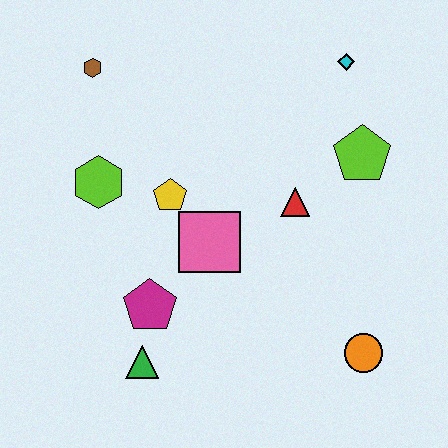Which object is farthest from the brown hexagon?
The orange circle is farthest from the brown hexagon.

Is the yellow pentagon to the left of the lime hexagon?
No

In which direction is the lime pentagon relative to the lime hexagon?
The lime pentagon is to the right of the lime hexagon.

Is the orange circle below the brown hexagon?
Yes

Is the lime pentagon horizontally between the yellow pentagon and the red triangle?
No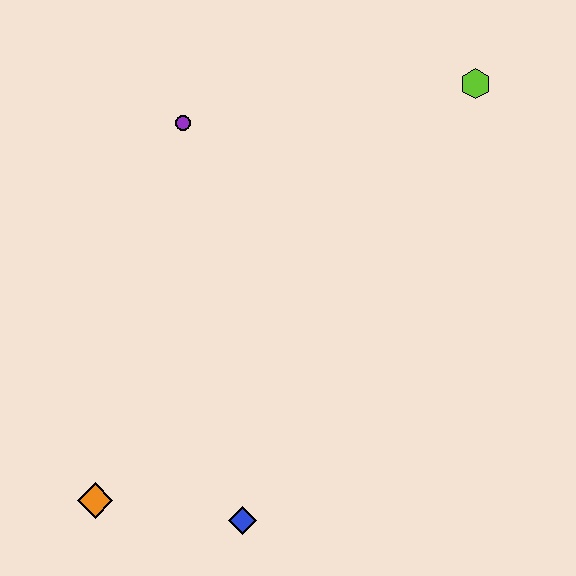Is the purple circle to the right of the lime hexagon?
No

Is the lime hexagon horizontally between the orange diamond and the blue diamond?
No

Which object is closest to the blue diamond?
The orange diamond is closest to the blue diamond.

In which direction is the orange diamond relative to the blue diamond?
The orange diamond is to the left of the blue diamond.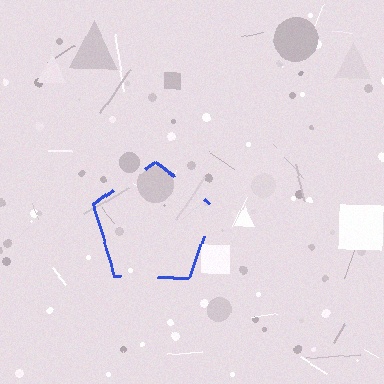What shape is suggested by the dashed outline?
The dashed outline suggests a pentagon.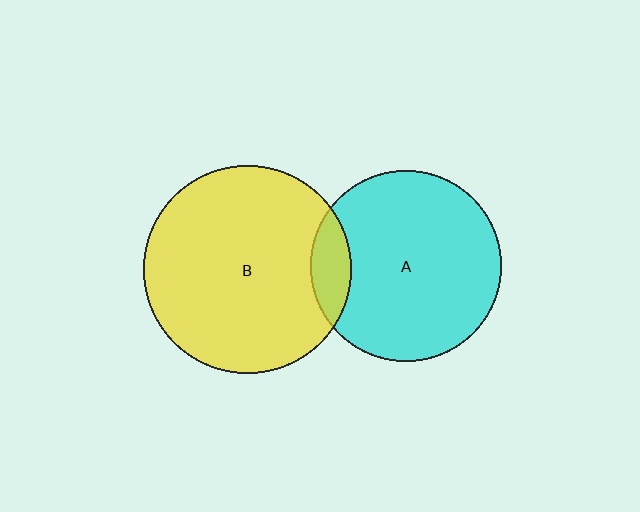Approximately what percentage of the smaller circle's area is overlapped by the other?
Approximately 10%.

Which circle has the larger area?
Circle B (yellow).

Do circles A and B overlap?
Yes.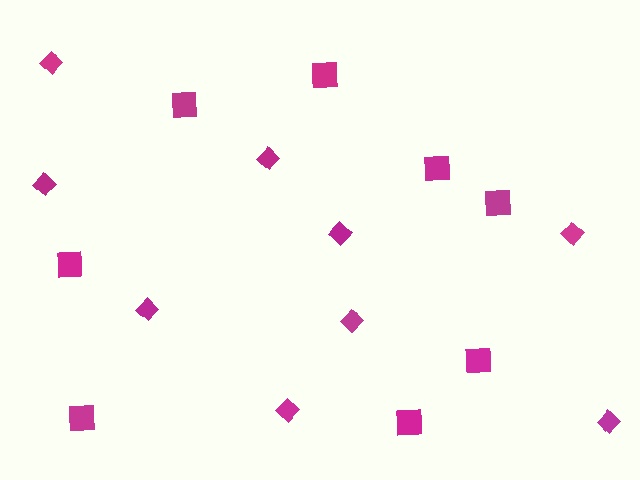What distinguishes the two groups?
There are 2 groups: one group of diamonds (9) and one group of squares (8).